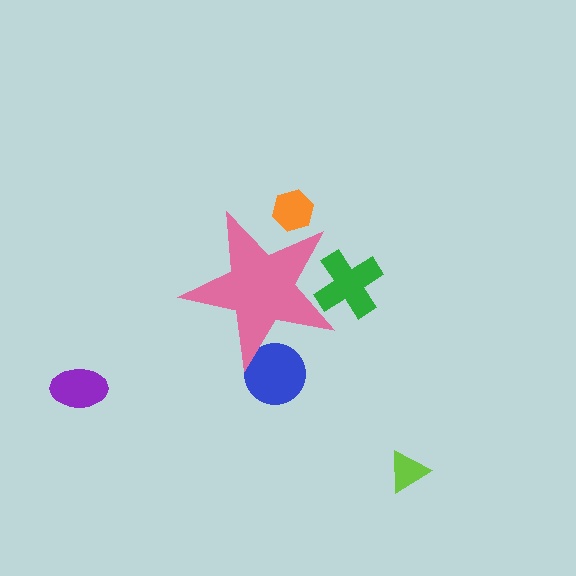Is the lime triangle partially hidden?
No, the lime triangle is fully visible.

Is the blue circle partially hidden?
Yes, the blue circle is partially hidden behind the pink star.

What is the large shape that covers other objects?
A pink star.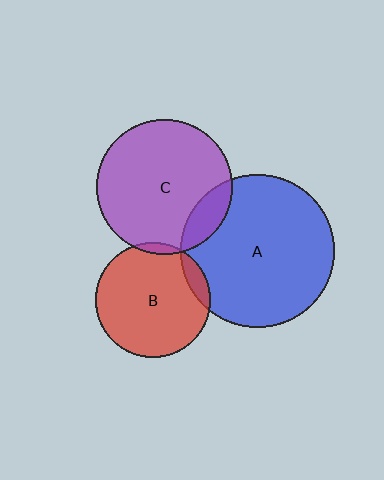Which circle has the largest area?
Circle A (blue).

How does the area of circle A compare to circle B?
Approximately 1.8 times.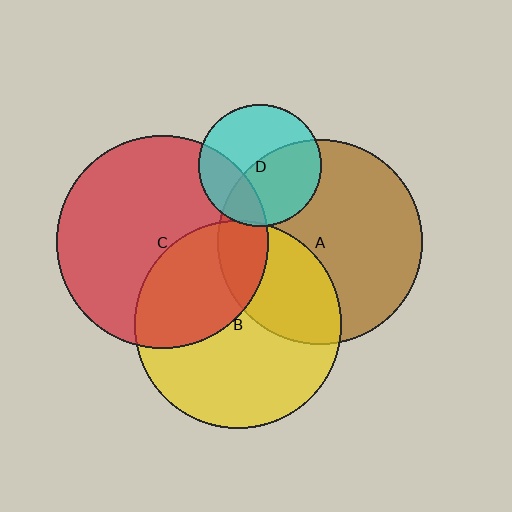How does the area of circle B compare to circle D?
Approximately 2.9 times.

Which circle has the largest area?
Circle C (red).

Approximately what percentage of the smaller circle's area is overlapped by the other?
Approximately 50%.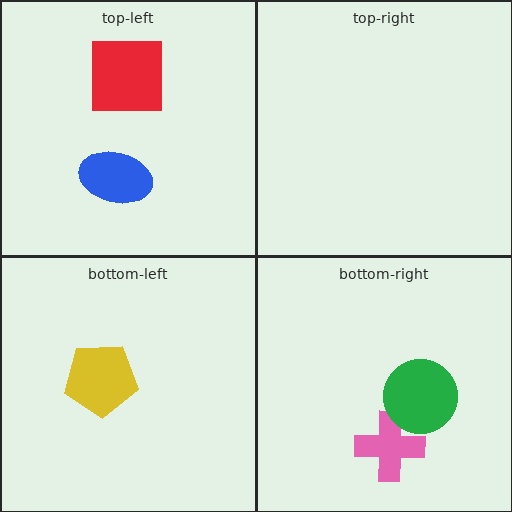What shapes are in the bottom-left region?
The yellow pentagon.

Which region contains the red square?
The top-left region.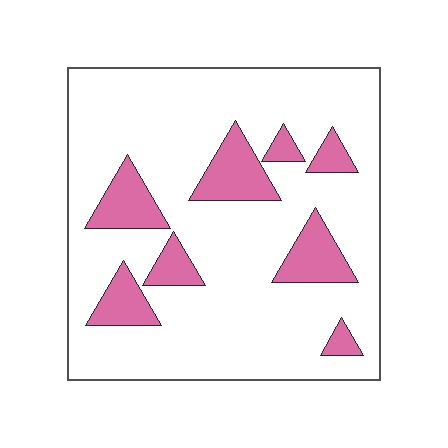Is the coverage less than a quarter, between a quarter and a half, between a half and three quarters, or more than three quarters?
Less than a quarter.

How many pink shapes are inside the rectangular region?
8.